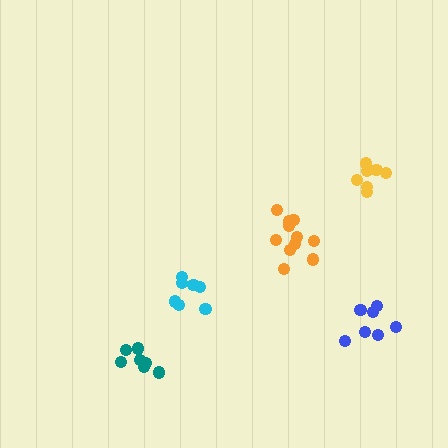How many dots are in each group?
Group 1: 11 dots, Group 2: 7 dots, Group 3: 7 dots, Group 4: 7 dots, Group 5: 7 dots (39 total).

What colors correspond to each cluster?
The clusters are colored: orange, teal, yellow, blue, cyan.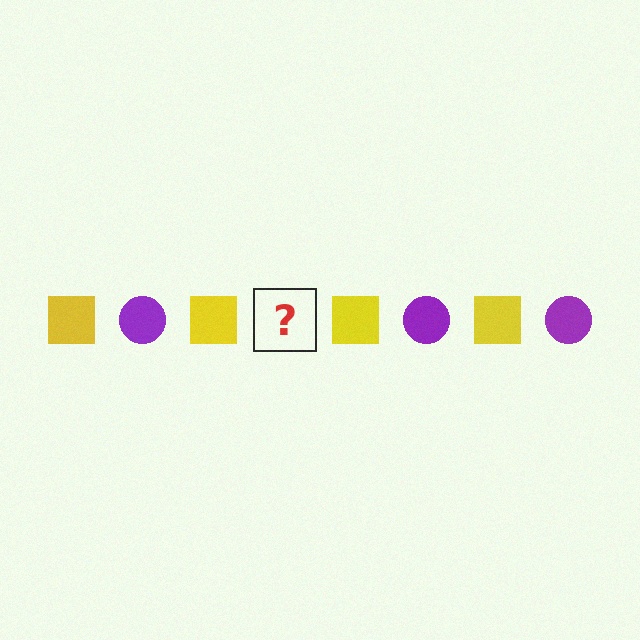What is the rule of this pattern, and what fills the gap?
The rule is that the pattern alternates between yellow square and purple circle. The gap should be filled with a purple circle.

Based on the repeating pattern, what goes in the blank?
The blank should be a purple circle.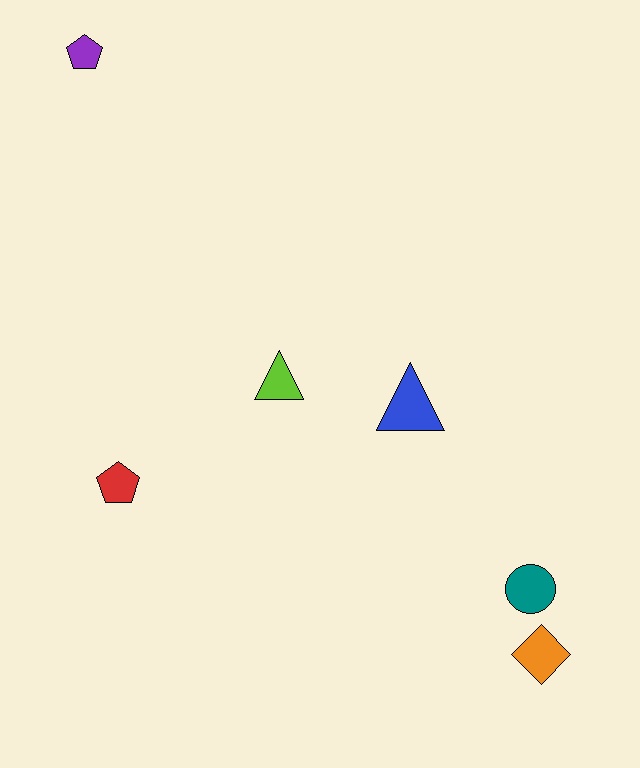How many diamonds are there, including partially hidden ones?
There is 1 diamond.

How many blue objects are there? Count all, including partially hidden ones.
There is 1 blue object.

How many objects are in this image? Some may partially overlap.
There are 6 objects.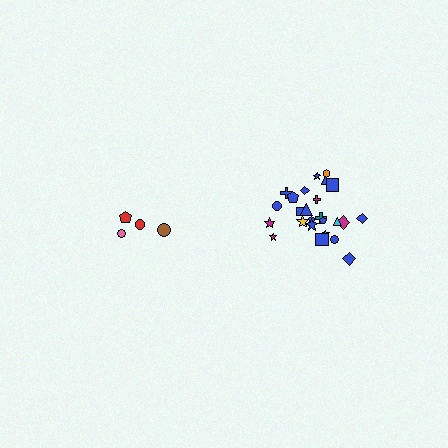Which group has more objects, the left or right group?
The right group.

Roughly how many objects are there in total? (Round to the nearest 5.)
Roughly 30 objects in total.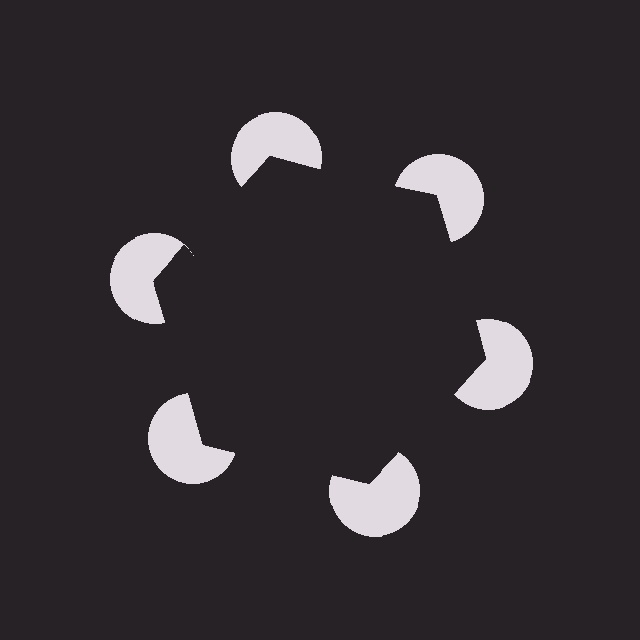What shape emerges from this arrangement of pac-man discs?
An illusory hexagon — its edges are inferred from the aligned wedge cuts in the pac-man discs, not physically drawn.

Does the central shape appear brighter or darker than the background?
It typically appears slightly darker than the background, even though no actual brightness change is drawn.